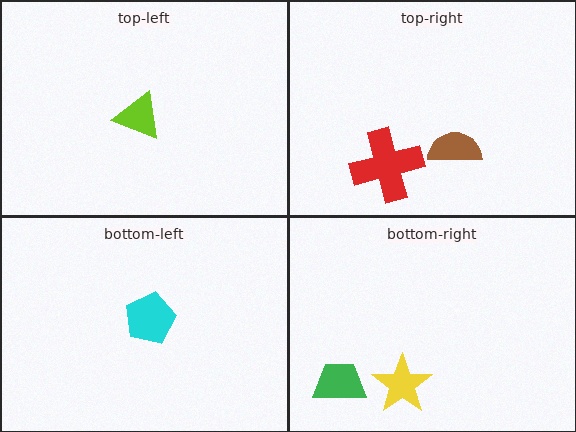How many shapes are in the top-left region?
1.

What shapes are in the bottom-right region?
The yellow star, the green trapezoid.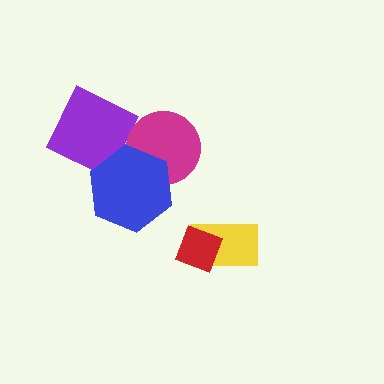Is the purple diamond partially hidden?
Yes, it is partially covered by another shape.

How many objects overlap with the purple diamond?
2 objects overlap with the purple diamond.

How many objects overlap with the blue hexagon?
2 objects overlap with the blue hexagon.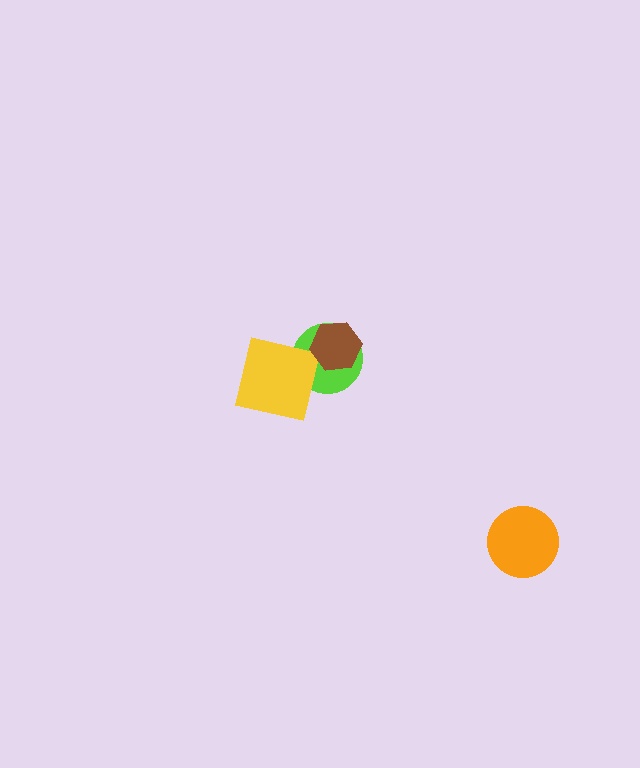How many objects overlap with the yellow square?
2 objects overlap with the yellow square.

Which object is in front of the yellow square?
The brown hexagon is in front of the yellow square.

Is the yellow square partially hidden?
Yes, it is partially covered by another shape.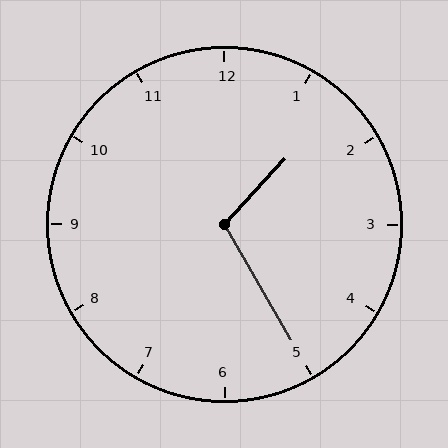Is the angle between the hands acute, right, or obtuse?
It is obtuse.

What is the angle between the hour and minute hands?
Approximately 108 degrees.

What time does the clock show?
1:25.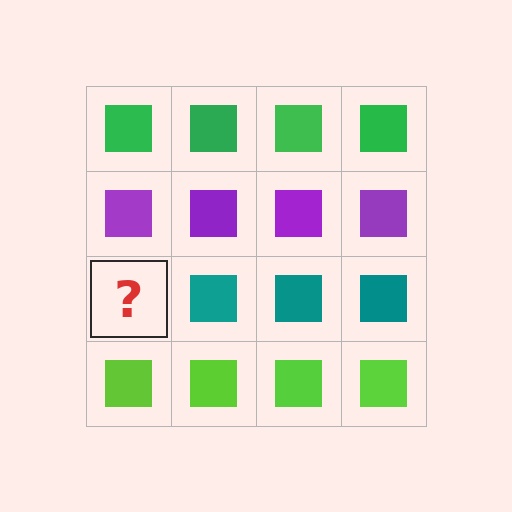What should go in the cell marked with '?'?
The missing cell should contain a teal square.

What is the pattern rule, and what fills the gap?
The rule is that each row has a consistent color. The gap should be filled with a teal square.